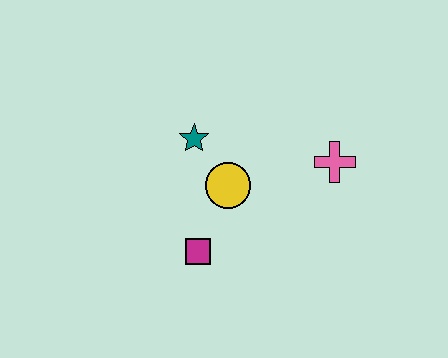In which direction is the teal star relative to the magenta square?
The teal star is above the magenta square.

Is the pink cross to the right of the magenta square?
Yes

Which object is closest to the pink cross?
The yellow circle is closest to the pink cross.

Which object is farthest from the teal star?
The pink cross is farthest from the teal star.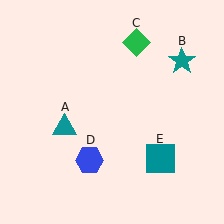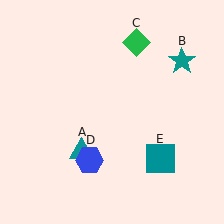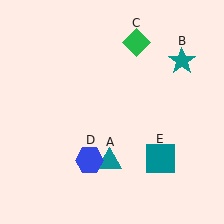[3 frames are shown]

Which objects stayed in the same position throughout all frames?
Teal star (object B) and green diamond (object C) and blue hexagon (object D) and teal square (object E) remained stationary.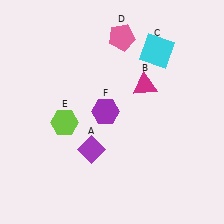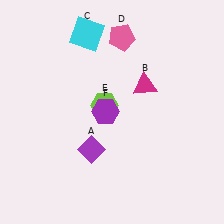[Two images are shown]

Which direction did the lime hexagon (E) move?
The lime hexagon (E) moved right.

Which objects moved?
The objects that moved are: the cyan square (C), the lime hexagon (E).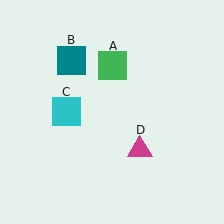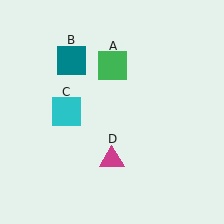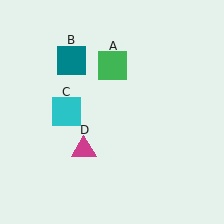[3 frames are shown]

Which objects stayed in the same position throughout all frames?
Green square (object A) and teal square (object B) and cyan square (object C) remained stationary.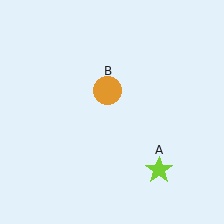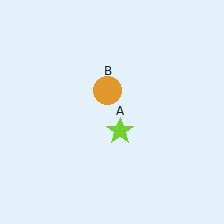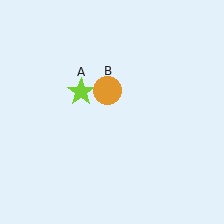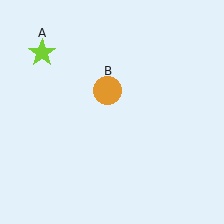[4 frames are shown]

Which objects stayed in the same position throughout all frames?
Orange circle (object B) remained stationary.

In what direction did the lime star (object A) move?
The lime star (object A) moved up and to the left.